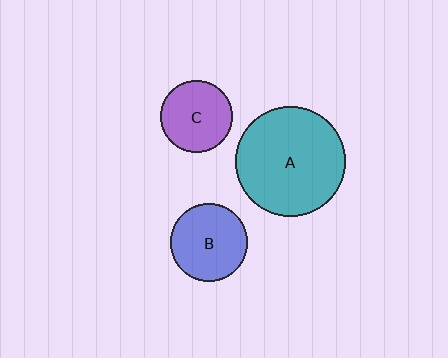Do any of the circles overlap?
No, none of the circles overlap.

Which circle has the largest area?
Circle A (teal).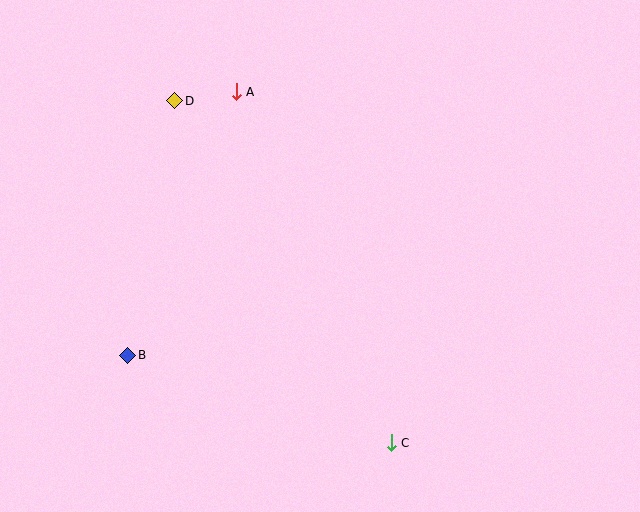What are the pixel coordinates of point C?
Point C is at (391, 443).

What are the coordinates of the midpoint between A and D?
The midpoint between A and D is at (205, 96).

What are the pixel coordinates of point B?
Point B is at (127, 355).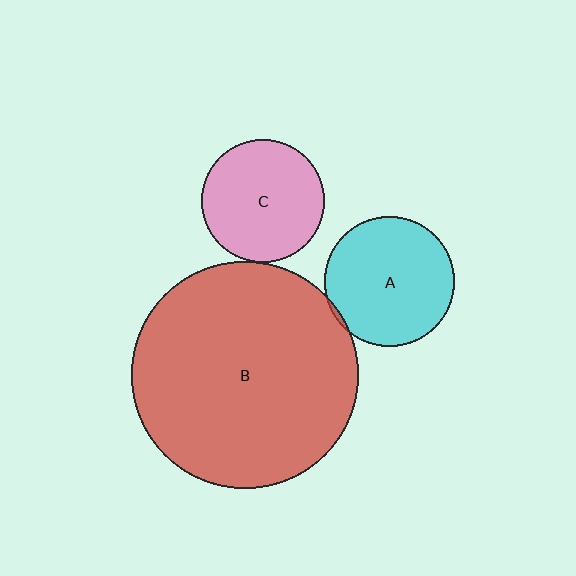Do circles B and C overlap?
Yes.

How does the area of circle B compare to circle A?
Approximately 3.1 times.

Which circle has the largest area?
Circle B (red).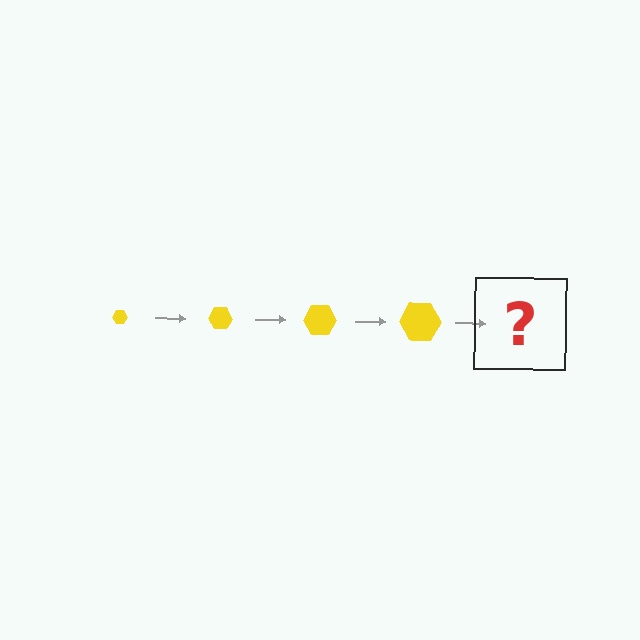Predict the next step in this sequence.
The next step is a yellow hexagon, larger than the previous one.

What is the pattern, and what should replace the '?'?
The pattern is that the hexagon gets progressively larger each step. The '?' should be a yellow hexagon, larger than the previous one.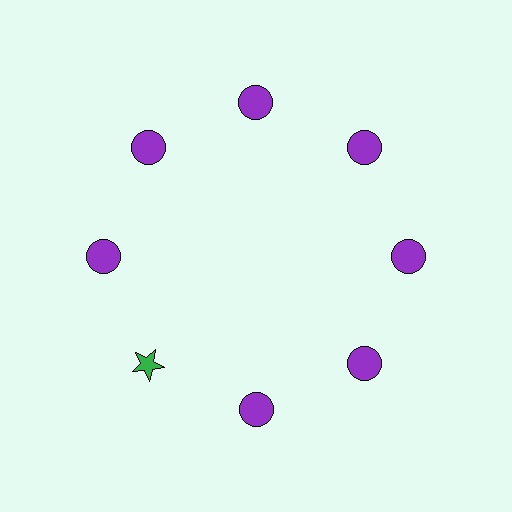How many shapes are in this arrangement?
There are 8 shapes arranged in a ring pattern.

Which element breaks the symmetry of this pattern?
The green star at roughly the 8 o'clock position breaks the symmetry. All other shapes are purple circles.